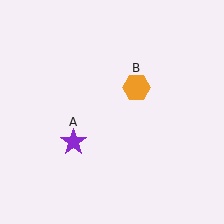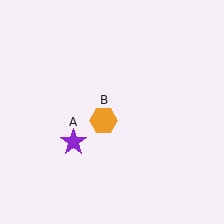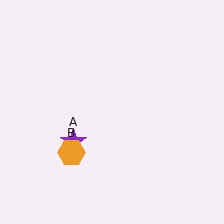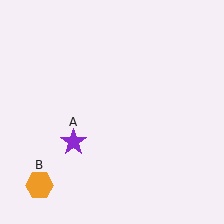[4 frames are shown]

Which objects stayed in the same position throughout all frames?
Purple star (object A) remained stationary.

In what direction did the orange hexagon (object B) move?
The orange hexagon (object B) moved down and to the left.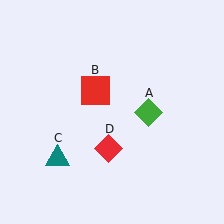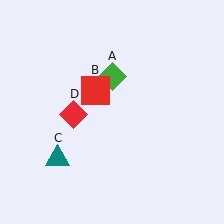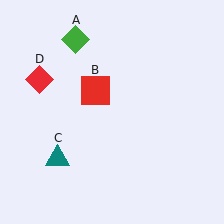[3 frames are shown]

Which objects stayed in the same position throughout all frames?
Red square (object B) and teal triangle (object C) remained stationary.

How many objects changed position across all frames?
2 objects changed position: green diamond (object A), red diamond (object D).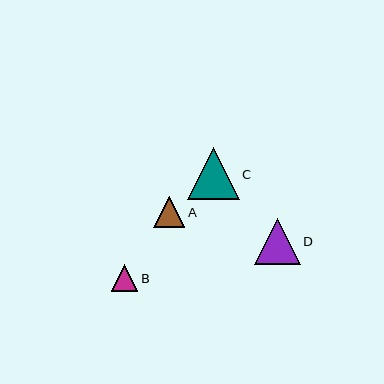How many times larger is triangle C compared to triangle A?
Triangle C is approximately 1.7 times the size of triangle A.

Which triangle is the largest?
Triangle C is the largest with a size of approximately 52 pixels.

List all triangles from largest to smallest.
From largest to smallest: C, D, A, B.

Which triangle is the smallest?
Triangle B is the smallest with a size of approximately 27 pixels.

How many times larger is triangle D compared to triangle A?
Triangle D is approximately 1.5 times the size of triangle A.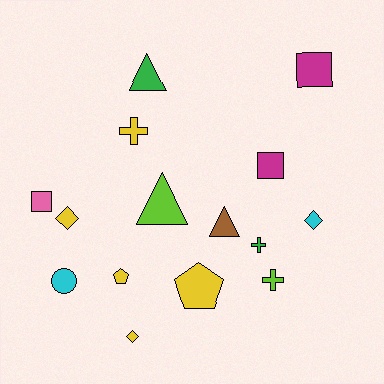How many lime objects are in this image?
There are 2 lime objects.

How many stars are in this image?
There are no stars.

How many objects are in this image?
There are 15 objects.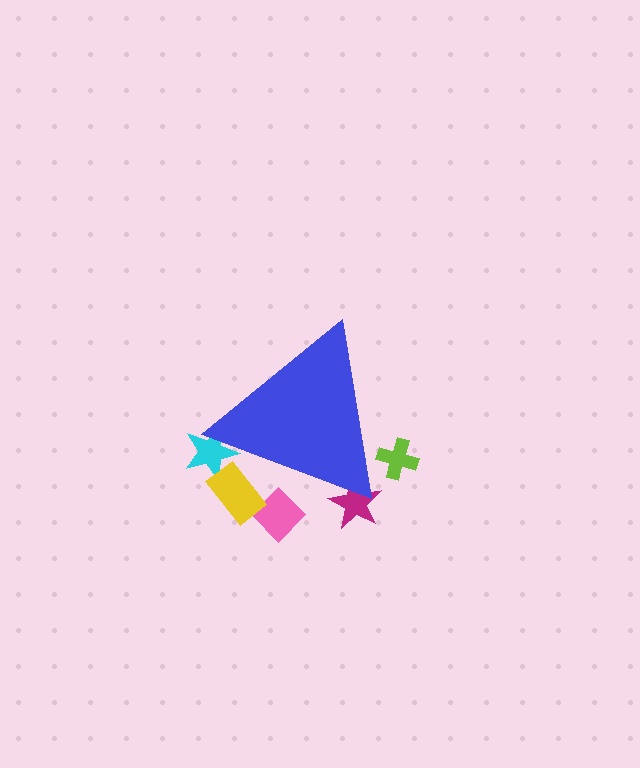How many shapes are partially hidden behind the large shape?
5 shapes are partially hidden.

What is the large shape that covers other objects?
A blue triangle.